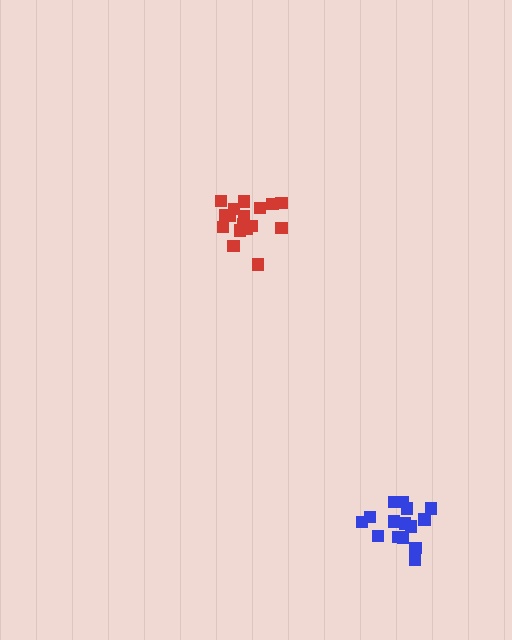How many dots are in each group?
Group 1: 17 dots, Group 2: 16 dots (33 total).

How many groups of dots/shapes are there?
There are 2 groups.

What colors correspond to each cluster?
The clusters are colored: red, blue.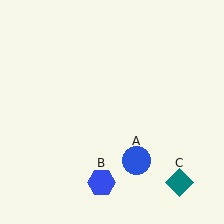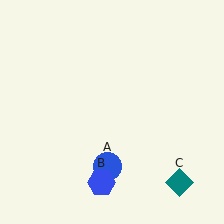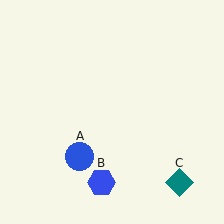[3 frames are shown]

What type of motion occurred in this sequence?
The blue circle (object A) rotated clockwise around the center of the scene.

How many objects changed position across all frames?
1 object changed position: blue circle (object A).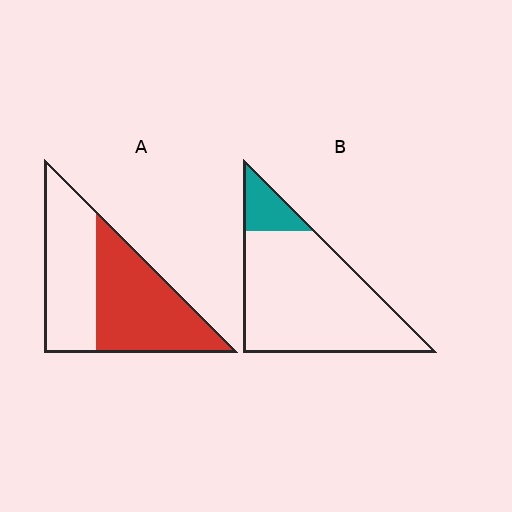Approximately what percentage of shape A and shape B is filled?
A is approximately 55% and B is approximately 15%.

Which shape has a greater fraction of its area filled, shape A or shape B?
Shape A.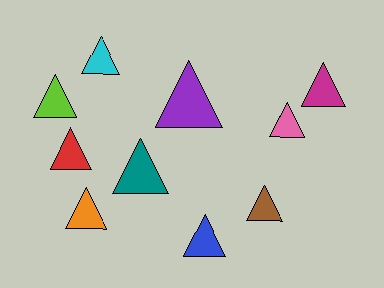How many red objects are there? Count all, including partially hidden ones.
There is 1 red object.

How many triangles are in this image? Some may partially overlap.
There are 10 triangles.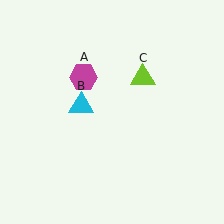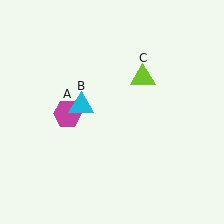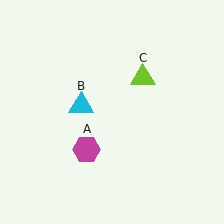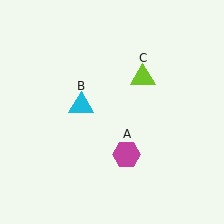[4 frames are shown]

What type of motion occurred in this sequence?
The magenta hexagon (object A) rotated counterclockwise around the center of the scene.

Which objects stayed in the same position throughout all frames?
Cyan triangle (object B) and lime triangle (object C) remained stationary.